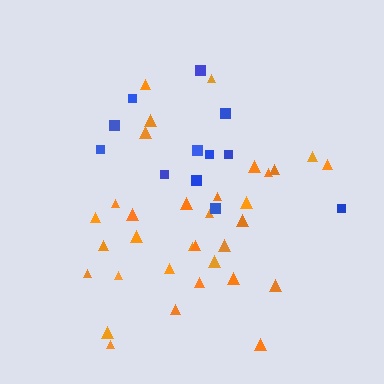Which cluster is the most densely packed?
Orange.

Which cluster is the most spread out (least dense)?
Blue.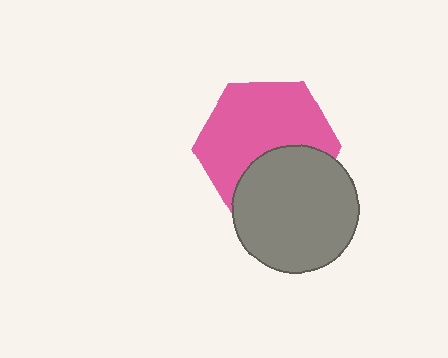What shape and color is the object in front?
The object in front is a gray circle.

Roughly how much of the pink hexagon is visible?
About half of it is visible (roughly 65%).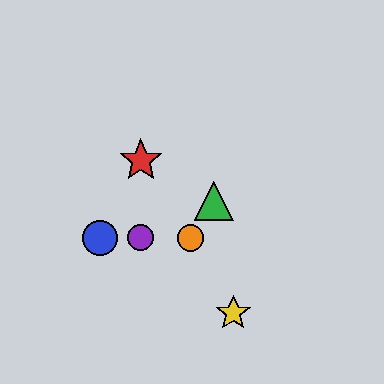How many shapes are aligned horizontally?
3 shapes (the blue circle, the purple circle, the orange circle) are aligned horizontally.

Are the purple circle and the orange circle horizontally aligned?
Yes, both are at y≈238.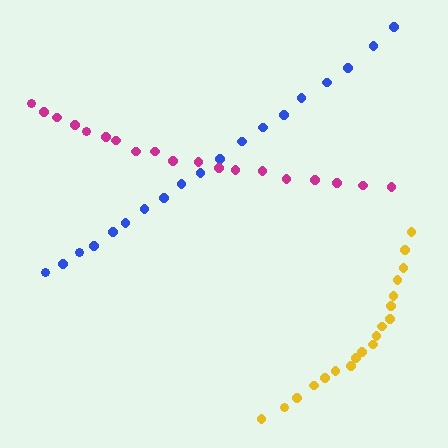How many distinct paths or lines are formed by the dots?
There are 3 distinct paths.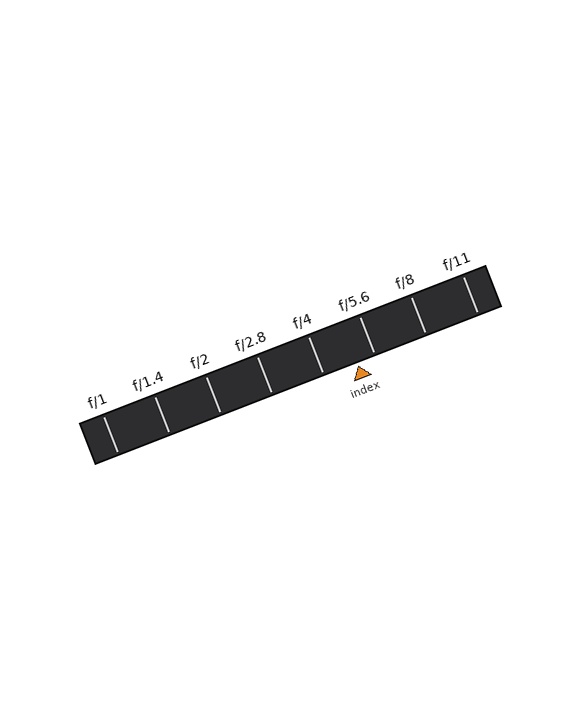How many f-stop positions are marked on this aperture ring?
There are 8 f-stop positions marked.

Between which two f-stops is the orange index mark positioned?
The index mark is between f/4 and f/5.6.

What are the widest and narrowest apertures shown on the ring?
The widest aperture shown is f/1 and the narrowest is f/11.